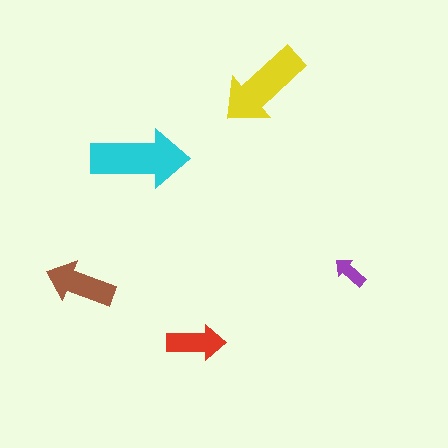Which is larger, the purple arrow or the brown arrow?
The brown one.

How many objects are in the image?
There are 5 objects in the image.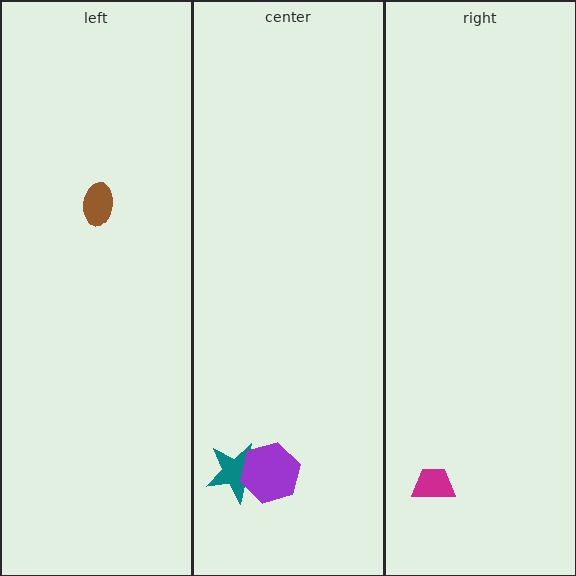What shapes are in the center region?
The teal star, the purple hexagon.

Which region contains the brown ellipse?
The left region.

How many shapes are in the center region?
2.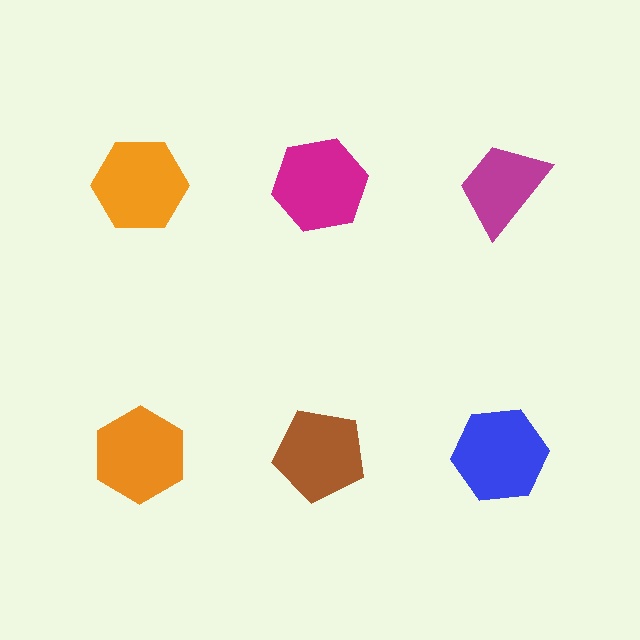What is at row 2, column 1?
An orange hexagon.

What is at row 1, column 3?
A magenta trapezoid.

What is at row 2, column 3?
A blue hexagon.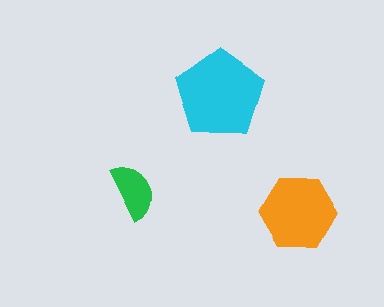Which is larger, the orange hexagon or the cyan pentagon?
The cyan pentagon.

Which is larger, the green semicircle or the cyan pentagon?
The cyan pentagon.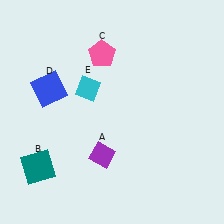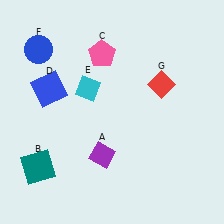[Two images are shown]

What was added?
A blue circle (F), a red diamond (G) were added in Image 2.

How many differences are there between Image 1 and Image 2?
There are 2 differences between the two images.